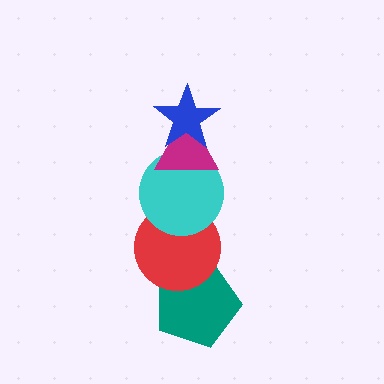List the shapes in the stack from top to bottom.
From top to bottom: the blue star, the magenta triangle, the cyan circle, the red circle, the teal pentagon.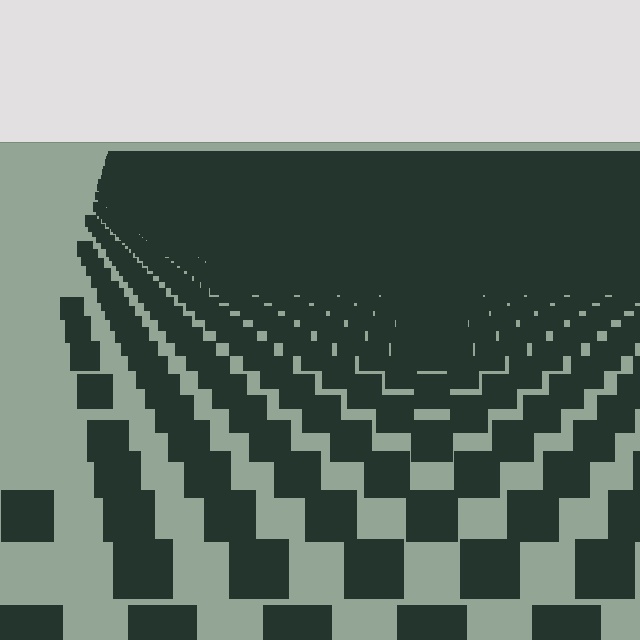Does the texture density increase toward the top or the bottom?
Density increases toward the top.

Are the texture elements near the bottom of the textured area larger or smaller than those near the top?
Larger. Near the bottom, elements are closer to the viewer and appear at a bigger on-screen size.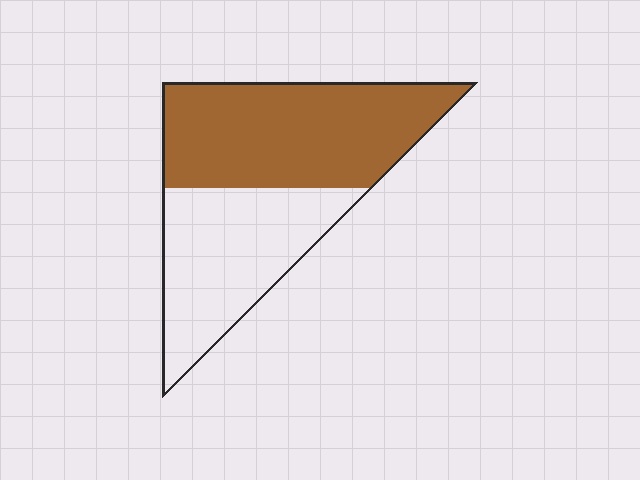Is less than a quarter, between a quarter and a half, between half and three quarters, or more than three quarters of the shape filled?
Between half and three quarters.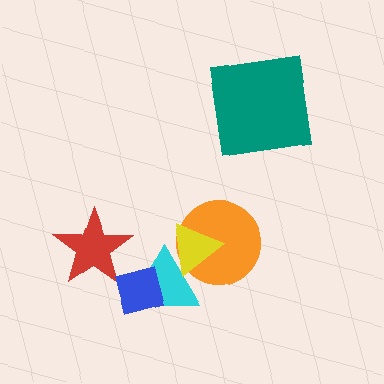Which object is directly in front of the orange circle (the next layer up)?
The cyan triangle is directly in front of the orange circle.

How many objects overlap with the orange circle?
2 objects overlap with the orange circle.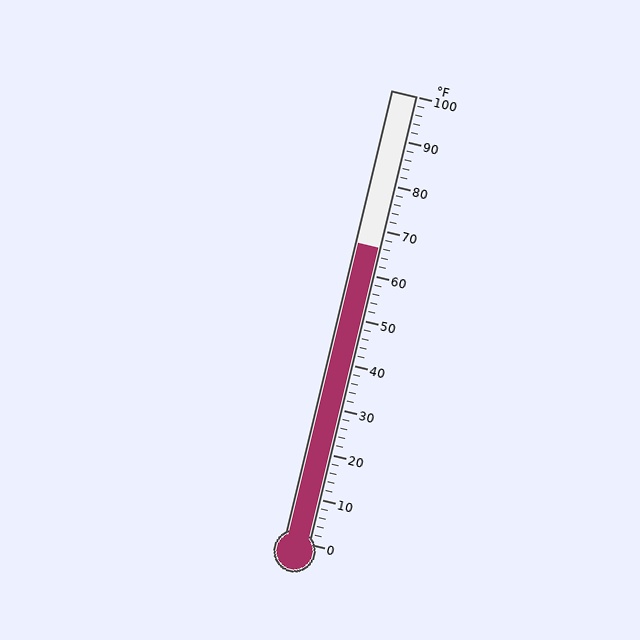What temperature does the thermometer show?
The thermometer shows approximately 66°F.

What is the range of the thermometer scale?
The thermometer scale ranges from 0°F to 100°F.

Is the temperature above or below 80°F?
The temperature is below 80°F.